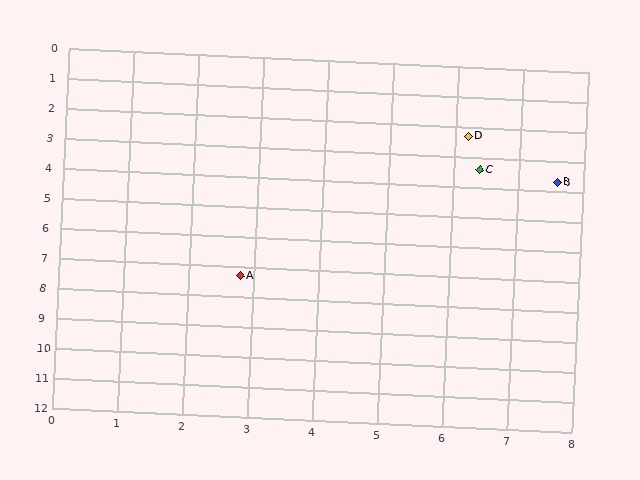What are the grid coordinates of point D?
Point D is at approximately (6.2, 2.3).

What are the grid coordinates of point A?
Point A is at approximately (2.8, 7.3).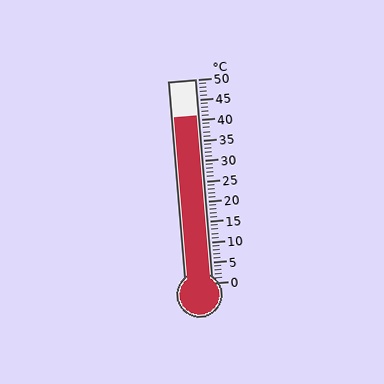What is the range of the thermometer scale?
The thermometer scale ranges from 0°C to 50°C.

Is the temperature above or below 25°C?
The temperature is above 25°C.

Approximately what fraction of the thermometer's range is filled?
The thermometer is filled to approximately 80% of its range.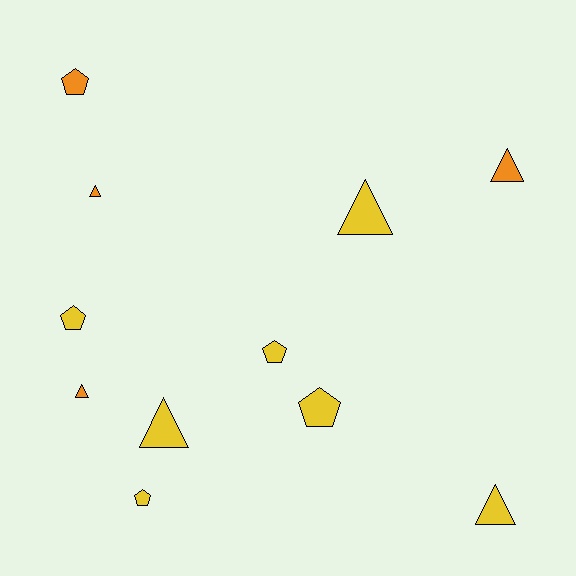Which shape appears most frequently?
Triangle, with 6 objects.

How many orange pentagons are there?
There is 1 orange pentagon.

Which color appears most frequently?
Yellow, with 7 objects.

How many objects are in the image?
There are 11 objects.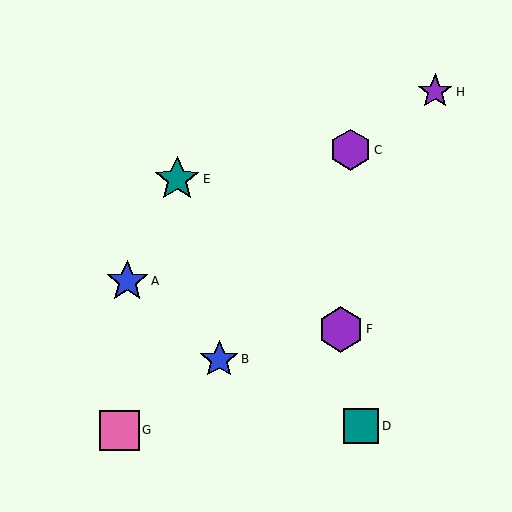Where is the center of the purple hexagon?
The center of the purple hexagon is at (351, 150).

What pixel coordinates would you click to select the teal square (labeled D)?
Click at (361, 426) to select the teal square D.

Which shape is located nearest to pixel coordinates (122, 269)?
The blue star (labeled A) at (127, 281) is nearest to that location.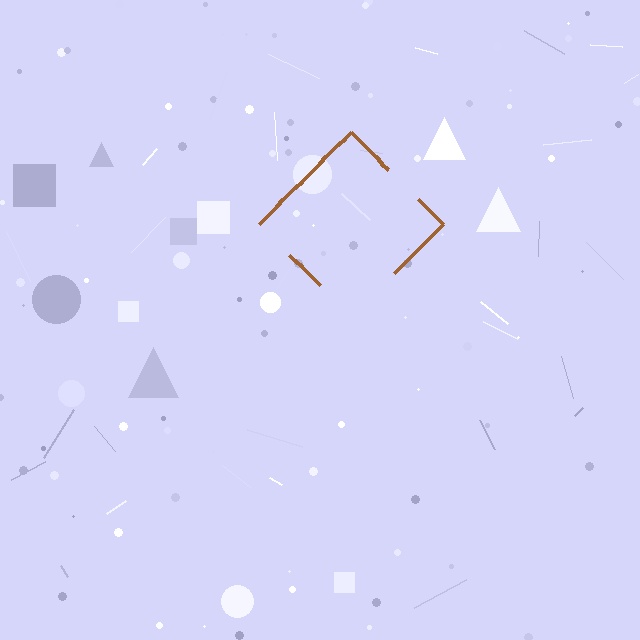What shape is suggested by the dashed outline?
The dashed outline suggests a diamond.